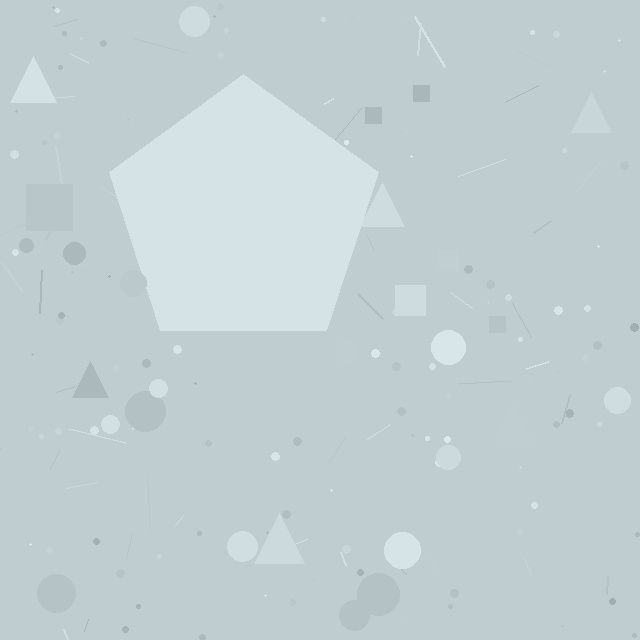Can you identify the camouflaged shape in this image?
The camouflaged shape is a pentagon.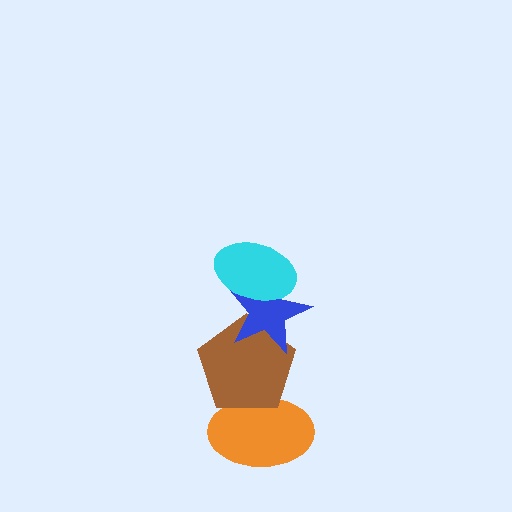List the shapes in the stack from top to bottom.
From top to bottom: the cyan ellipse, the blue star, the brown pentagon, the orange ellipse.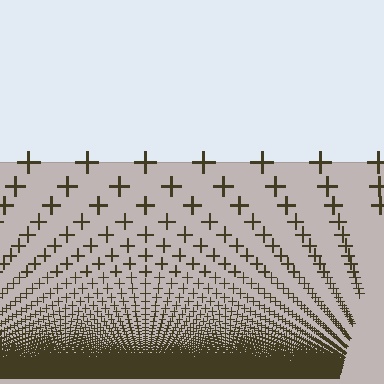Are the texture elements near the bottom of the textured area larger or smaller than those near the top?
Smaller. The gradient is inverted — elements near the bottom are smaller and denser.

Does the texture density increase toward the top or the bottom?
Density increases toward the bottom.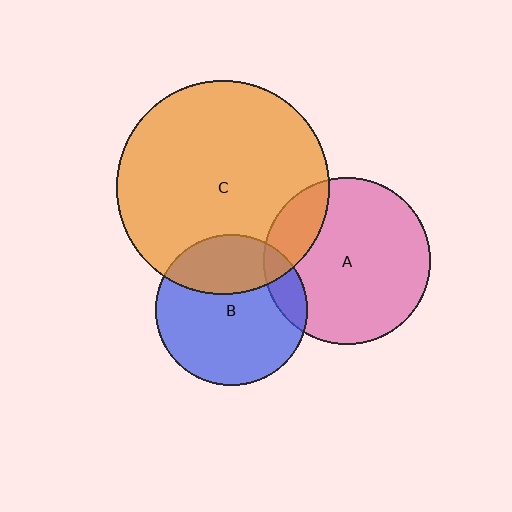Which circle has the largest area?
Circle C (orange).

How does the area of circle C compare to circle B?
Approximately 2.0 times.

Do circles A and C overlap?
Yes.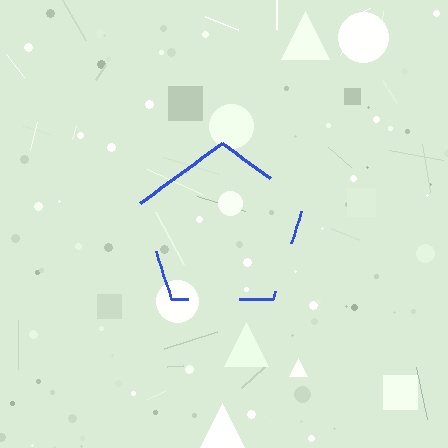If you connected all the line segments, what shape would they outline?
They would outline a pentagon.